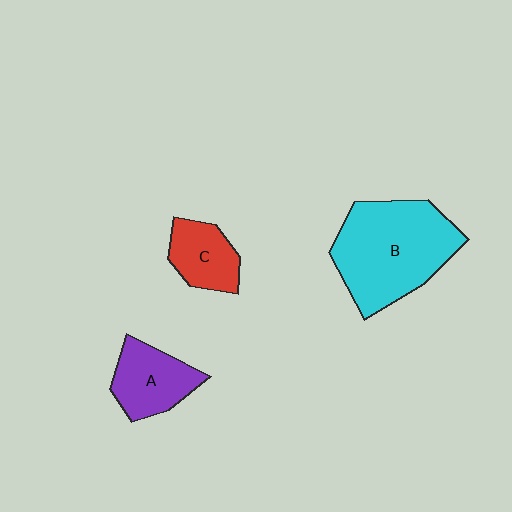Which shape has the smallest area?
Shape C (red).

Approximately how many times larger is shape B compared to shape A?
Approximately 2.1 times.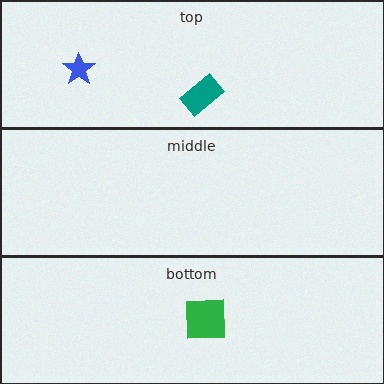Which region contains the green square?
The bottom region.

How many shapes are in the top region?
2.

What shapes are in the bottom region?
The green square.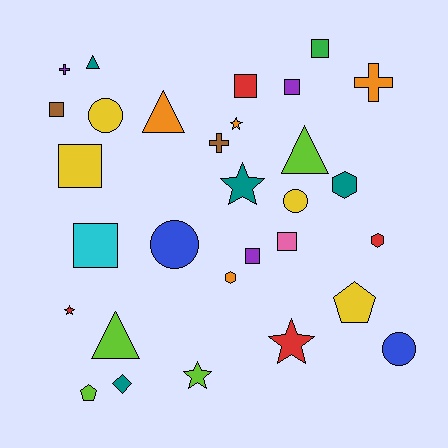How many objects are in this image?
There are 30 objects.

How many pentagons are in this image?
There are 2 pentagons.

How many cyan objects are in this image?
There is 1 cyan object.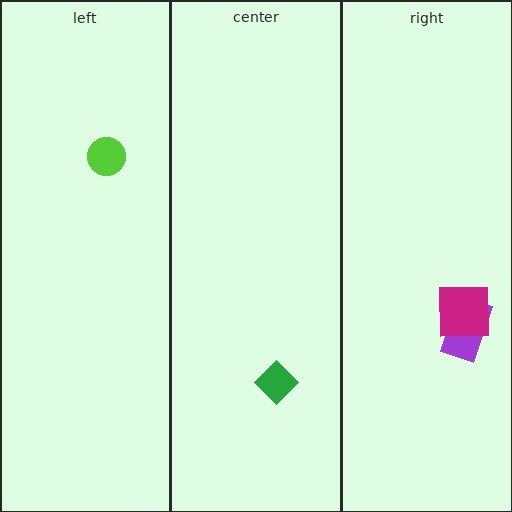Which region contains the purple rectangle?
The right region.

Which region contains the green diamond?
The center region.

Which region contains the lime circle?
The left region.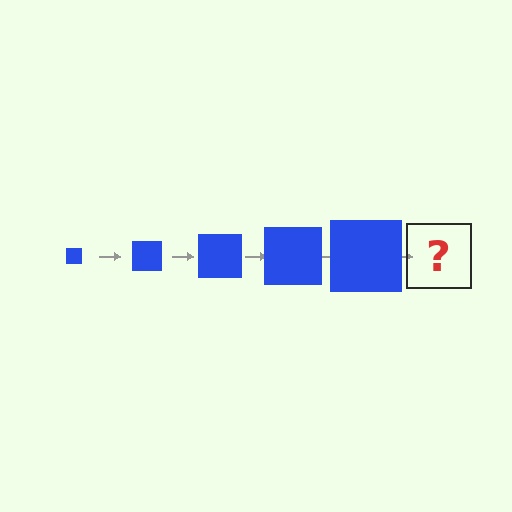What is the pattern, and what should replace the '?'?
The pattern is that the square gets progressively larger each step. The '?' should be a blue square, larger than the previous one.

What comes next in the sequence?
The next element should be a blue square, larger than the previous one.